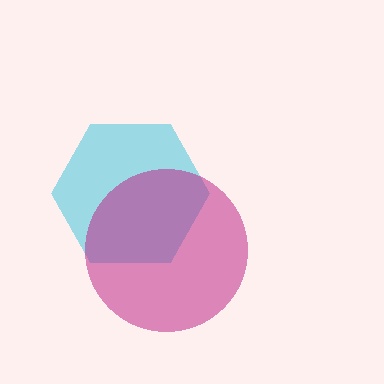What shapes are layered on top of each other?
The layered shapes are: a cyan hexagon, a magenta circle.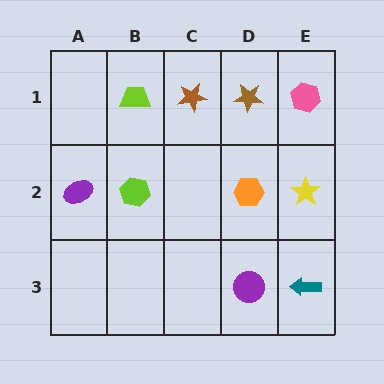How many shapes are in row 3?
2 shapes.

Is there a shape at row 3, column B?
No, that cell is empty.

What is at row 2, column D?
An orange hexagon.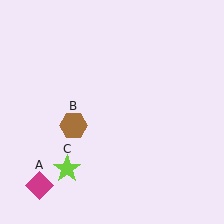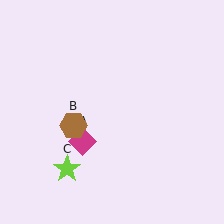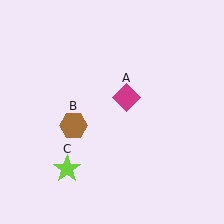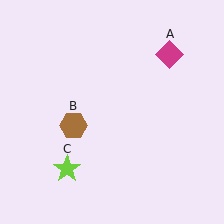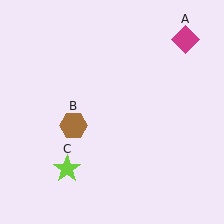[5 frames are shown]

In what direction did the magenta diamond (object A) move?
The magenta diamond (object A) moved up and to the right.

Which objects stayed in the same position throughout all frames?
Brown hexagon (object B) and lime star (object C) remained stationary.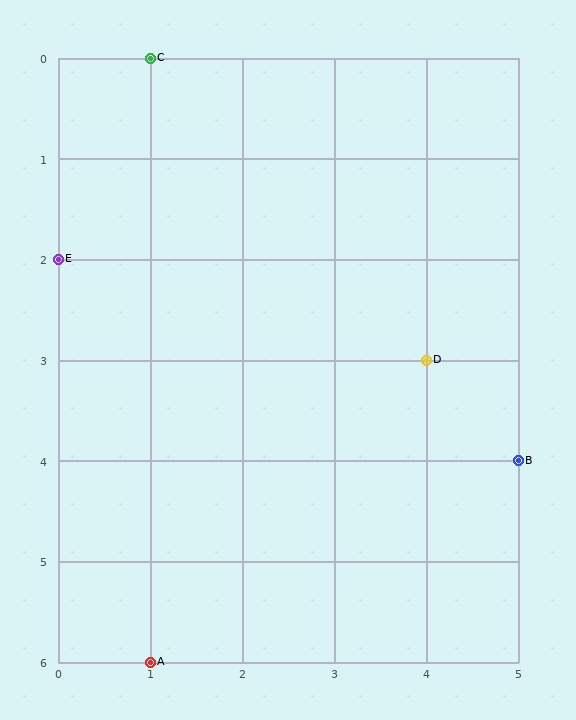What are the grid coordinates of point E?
Point E is at grid coordinates (0, 2).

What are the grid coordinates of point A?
Point A is at grid coordinates (1, 6).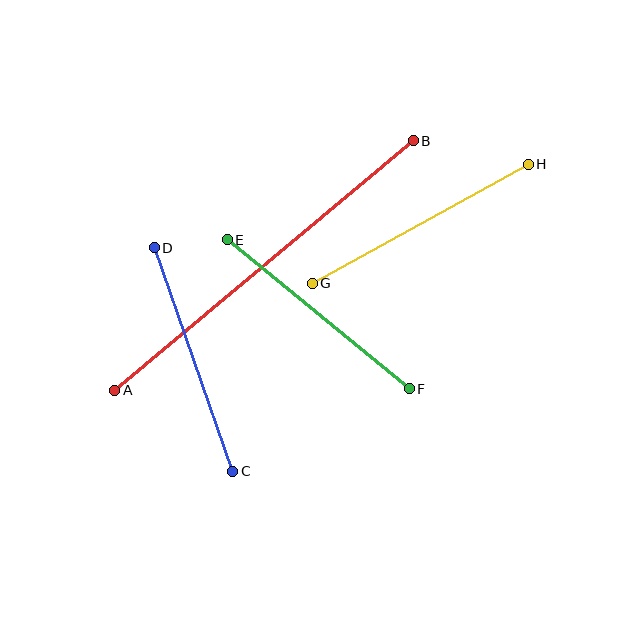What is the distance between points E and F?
The distance is approximately 236 pixels.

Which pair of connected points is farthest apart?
Points A and B are farthest apart.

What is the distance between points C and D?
The distance is approximately 237 pixels.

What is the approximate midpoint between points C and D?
The midpoint is at approximately (193, 359) pixels.